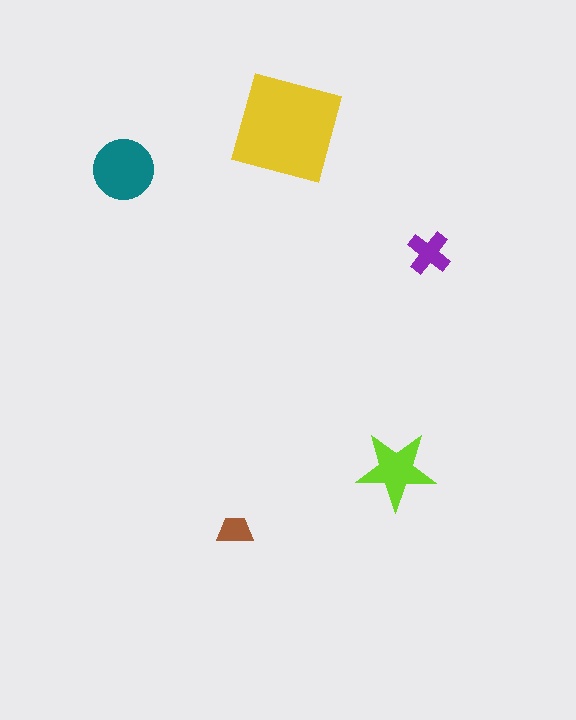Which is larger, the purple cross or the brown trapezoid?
The purple cross.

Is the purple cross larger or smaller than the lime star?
Smaller.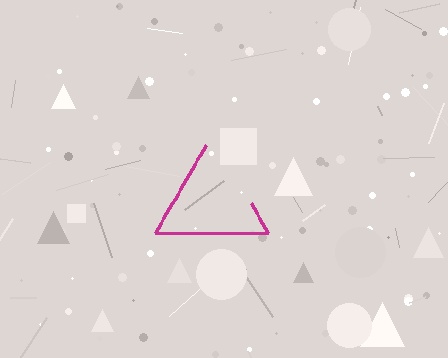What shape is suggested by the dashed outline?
The dashed outline suggests a triangle.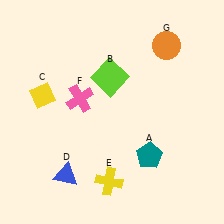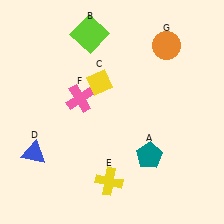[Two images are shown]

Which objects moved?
The objects that moved are: the lime square (B), the yellow diamond (C), the blue triangle (D).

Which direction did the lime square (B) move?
The lime square (B) moved up.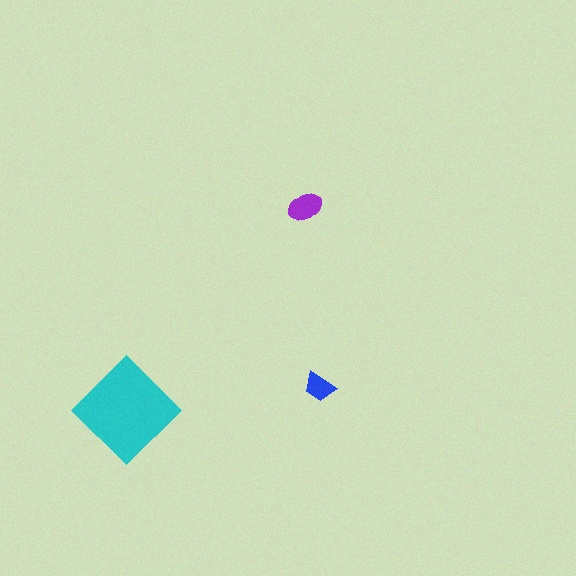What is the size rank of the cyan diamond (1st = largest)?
1st.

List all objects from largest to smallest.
The cyan diamond, the purple ellipse, the blue trapezoid.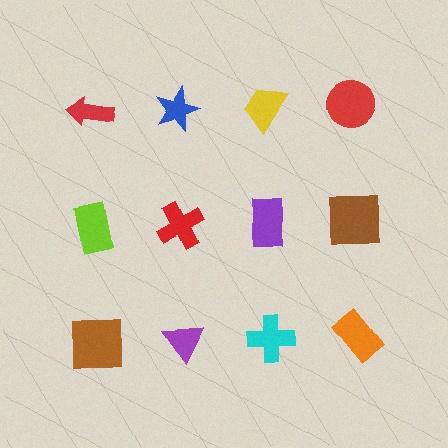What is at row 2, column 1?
A lime rectangle.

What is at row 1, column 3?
A yellow trapezoid.